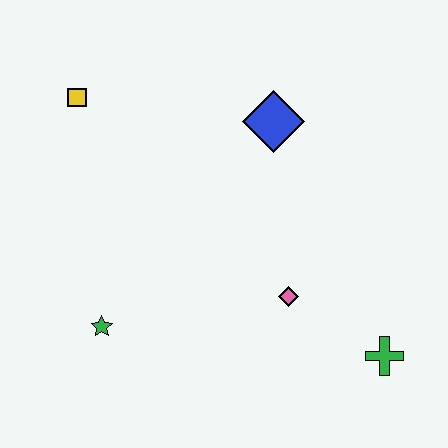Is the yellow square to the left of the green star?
Yes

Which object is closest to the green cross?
The pink diamond is closest to the green cross.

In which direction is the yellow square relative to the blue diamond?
The yellow square is to the left of the blue diamond.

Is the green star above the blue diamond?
No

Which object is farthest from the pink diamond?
The yellow square is farthest from the pink diamond.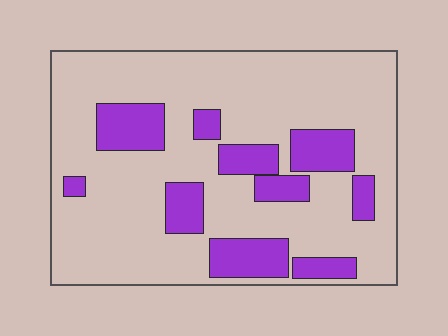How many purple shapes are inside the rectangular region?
10.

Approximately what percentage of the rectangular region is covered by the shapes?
Approximately 25%.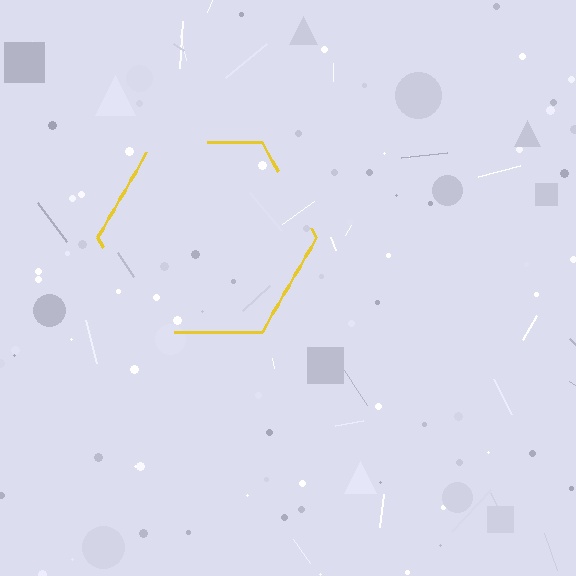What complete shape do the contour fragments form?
The contour fragments form a hexagon.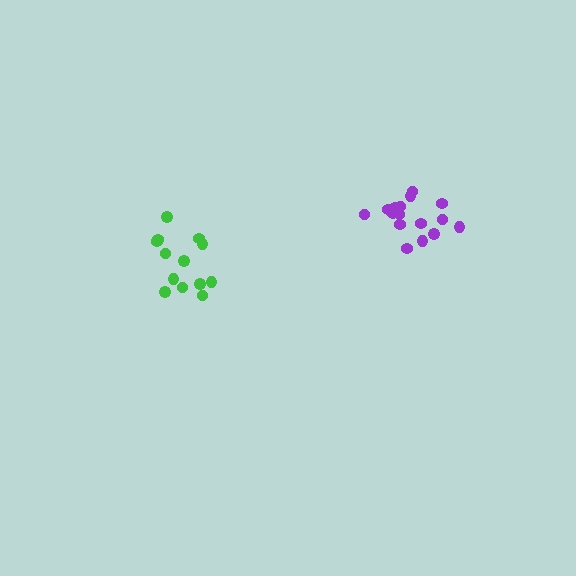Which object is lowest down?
The green cluster is bottommost.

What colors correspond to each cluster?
The clusters are colored: green, purple.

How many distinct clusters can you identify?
There are 2 distinct clusters.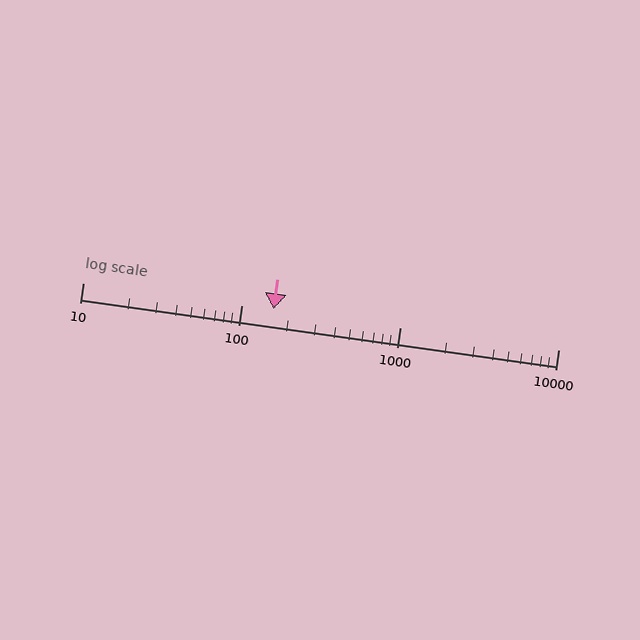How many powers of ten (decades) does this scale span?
The scale spans 3 decades, from 10 to 10000.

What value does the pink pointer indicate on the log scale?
The pointer indicates approximately 160.